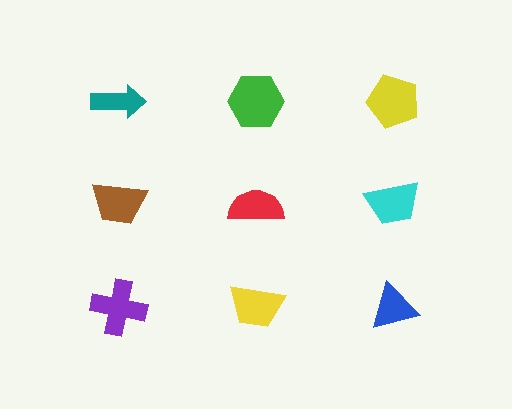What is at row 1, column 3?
A yellow pentagon.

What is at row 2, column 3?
A cyan trapezoid.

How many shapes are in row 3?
3 shapes.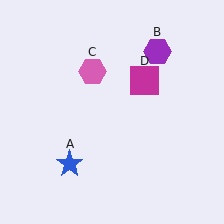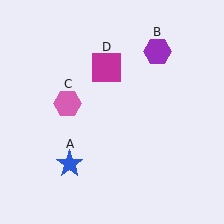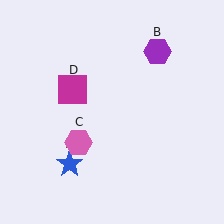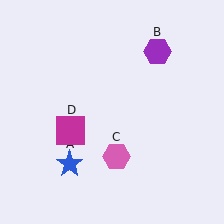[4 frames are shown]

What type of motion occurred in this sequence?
The pink hexagon (object C), magenta square (object D) rotated counterclockwise around the center of the scene.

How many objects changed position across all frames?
2 objects changed position: pink hexagon (object C), magenta square (object D).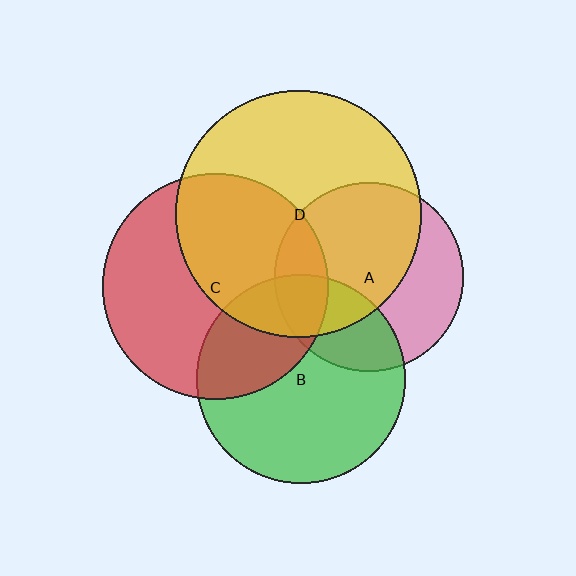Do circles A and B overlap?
Yes.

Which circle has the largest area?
Circle D (yellow).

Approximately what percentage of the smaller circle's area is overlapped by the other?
Approximately 30%.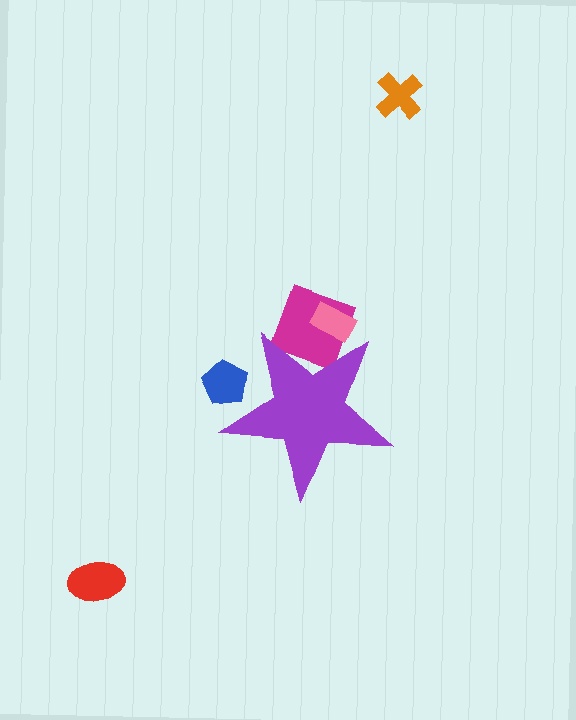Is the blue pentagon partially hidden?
Yes, the blue pentagon is partially hidden behind the purple star.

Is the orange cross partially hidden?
No, the orange cross is fully visible.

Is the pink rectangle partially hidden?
Yes, the pink rectangle is partially hidden behind the purple star.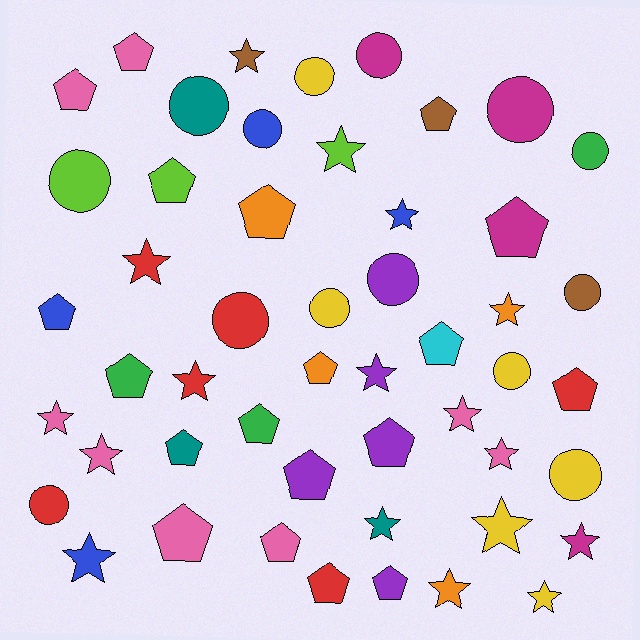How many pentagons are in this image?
There are 19 pentagons.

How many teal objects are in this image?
There are 3 teal objects.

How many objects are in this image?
There are 50 objects.